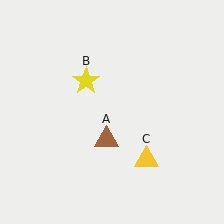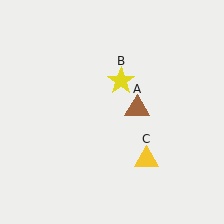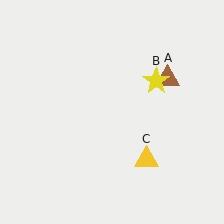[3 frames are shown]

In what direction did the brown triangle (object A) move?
The brown triangle (object A) moved up and to the right.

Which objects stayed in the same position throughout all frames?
Yellow triangle (object C) remained stationary.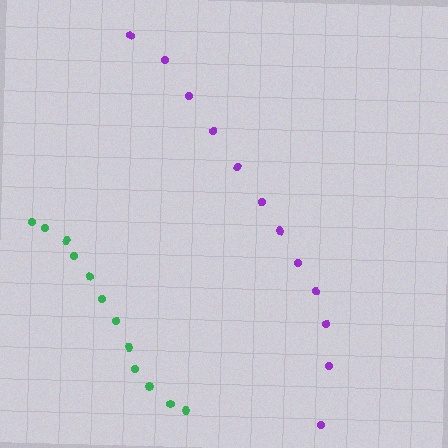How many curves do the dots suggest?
There are 2 distinct paths.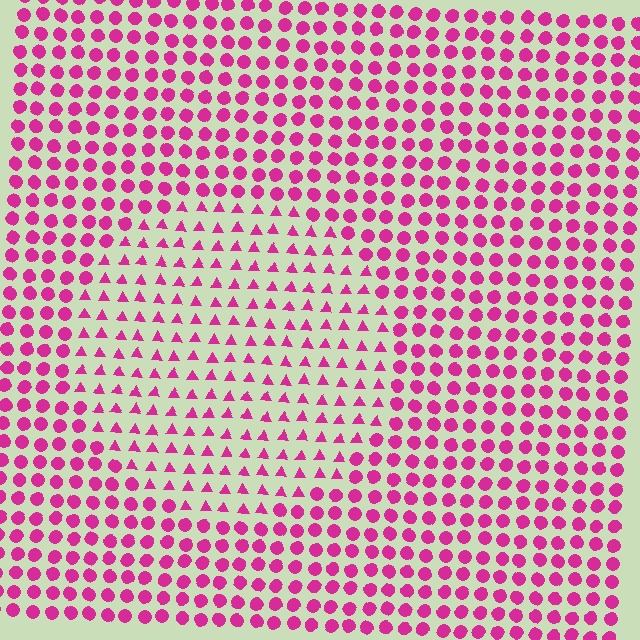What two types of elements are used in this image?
The image uses triangles inside the circle region and circles outside it.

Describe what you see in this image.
The image is filled with small magenta elements arranged in a uniform grid. A circle-shaped region contains triangles, while the surrounding area contains circles. The boundary is defined purely by the change in element shape.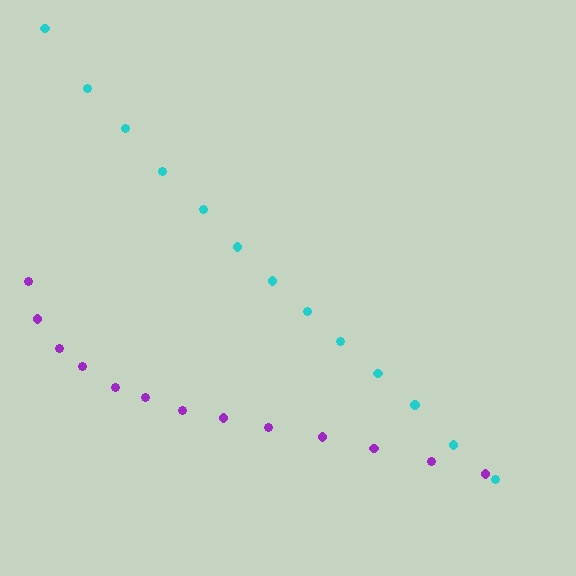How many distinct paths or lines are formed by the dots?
There are 2 distinct paths.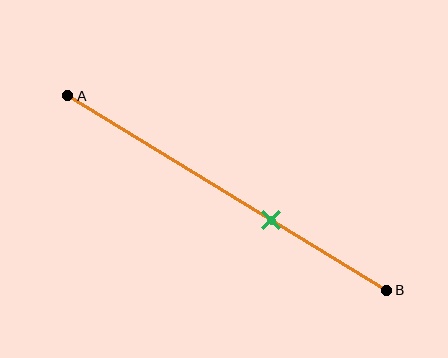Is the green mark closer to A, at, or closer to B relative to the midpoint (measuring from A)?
The green mark is closer to point B than the midpoint of segment AB.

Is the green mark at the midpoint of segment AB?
No, the mark is at about 65% from A, not at the 50% midpoint.